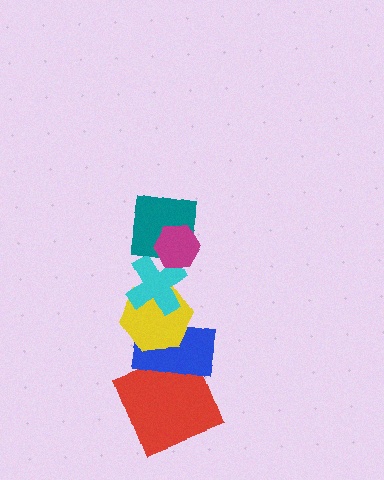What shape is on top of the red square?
The blue rectangle is on top of the red square.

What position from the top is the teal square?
The teal square is 2nd from the top.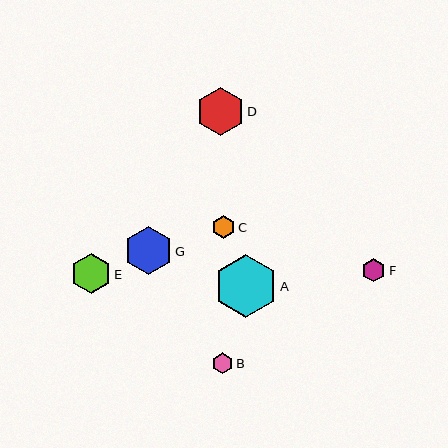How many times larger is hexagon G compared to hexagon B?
Hexagon G is approximately 2.3 times the size of hexagon B.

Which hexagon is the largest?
Hexagon A is the largest with a size of approximately 63 pixels.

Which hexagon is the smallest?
Hexagon B is the smallest with a size of approximately 21 pixels.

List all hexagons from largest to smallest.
From largest to smallest: A, D, G, E, F, C, B.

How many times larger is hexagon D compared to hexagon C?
Hexagon D is approximately 2.1 times the size of hexagon C.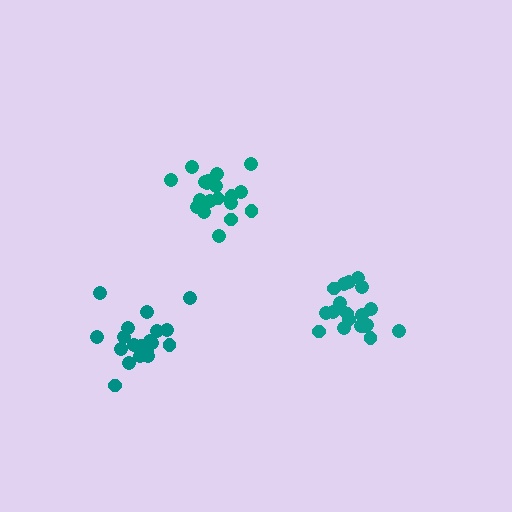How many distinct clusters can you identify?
There are 3 distinct clusters.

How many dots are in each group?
Group 1: 20 dots, Group 2: 21 dots, Group 3: 19 dots (60 total).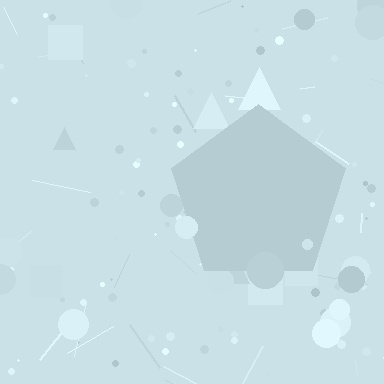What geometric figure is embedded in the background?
A pentagon is embedded in the background.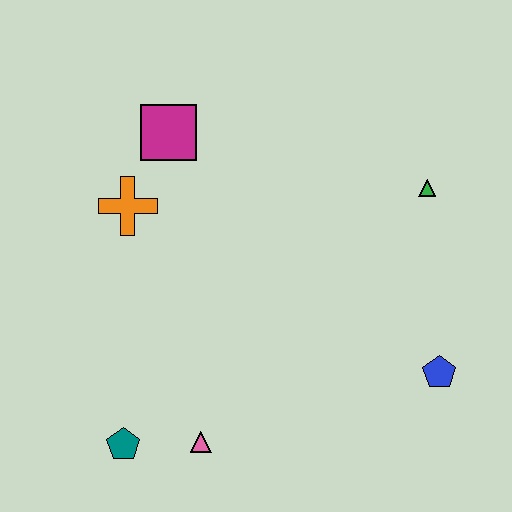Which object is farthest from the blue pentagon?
The magenta square is farthest from the blue pentagon.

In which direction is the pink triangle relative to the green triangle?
The pink triangle is below the green triangle.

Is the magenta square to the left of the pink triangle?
Yes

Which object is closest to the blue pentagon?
The green triangle is closest to the blue pentagon.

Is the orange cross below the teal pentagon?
No